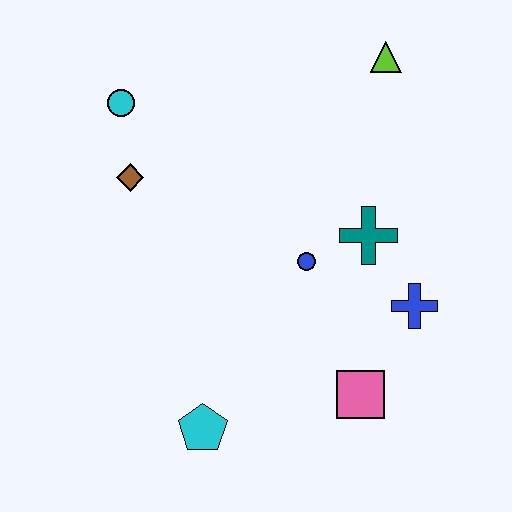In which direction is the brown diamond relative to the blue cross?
The brown diamond is to the left of the blue cross.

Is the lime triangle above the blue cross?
Yes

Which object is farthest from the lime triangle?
The cyan pentagon is farthest from the lime triangle.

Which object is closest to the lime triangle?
The teal cross is closest to the lime triangle.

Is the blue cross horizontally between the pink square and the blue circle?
No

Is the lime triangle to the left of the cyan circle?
No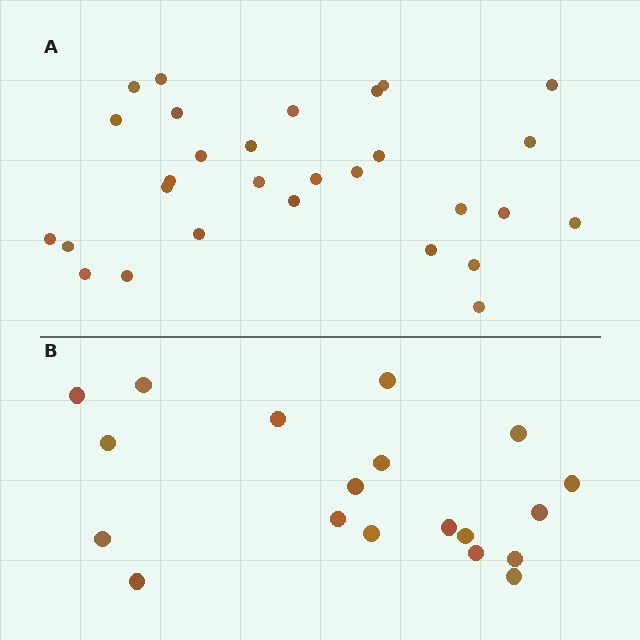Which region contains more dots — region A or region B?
Region A (the top region) has more dots.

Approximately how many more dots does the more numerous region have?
Region A has roughly 10 or so more dots than region B.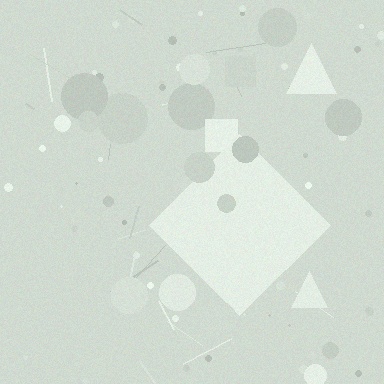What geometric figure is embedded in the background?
A diamond is embedded in the background.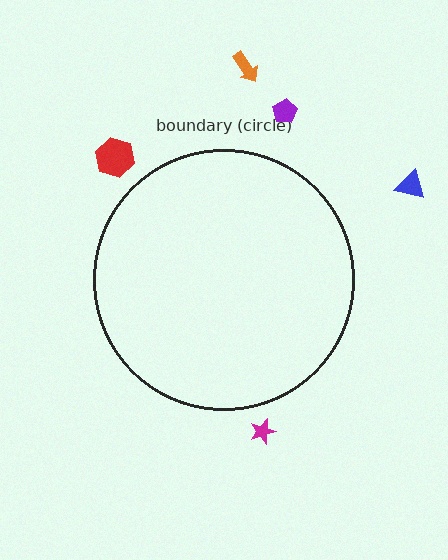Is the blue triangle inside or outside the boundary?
Outside.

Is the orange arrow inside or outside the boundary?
Outside.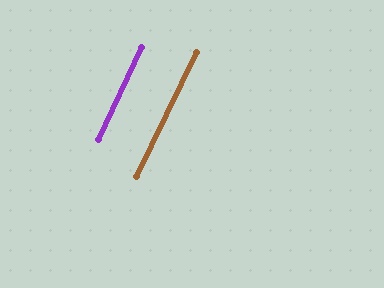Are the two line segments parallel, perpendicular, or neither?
Parallel — their directions differ by only 0.7°.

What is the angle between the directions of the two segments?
Approximately 1 degree.